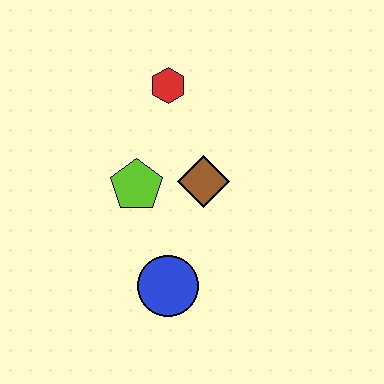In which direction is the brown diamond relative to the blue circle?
The brown diamond is above the blue circle.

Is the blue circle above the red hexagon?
No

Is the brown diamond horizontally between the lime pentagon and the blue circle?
No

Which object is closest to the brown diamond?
The lime pentagon is closest to the brown diamond.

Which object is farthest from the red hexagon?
The blue circle is farthest from the red hexagon.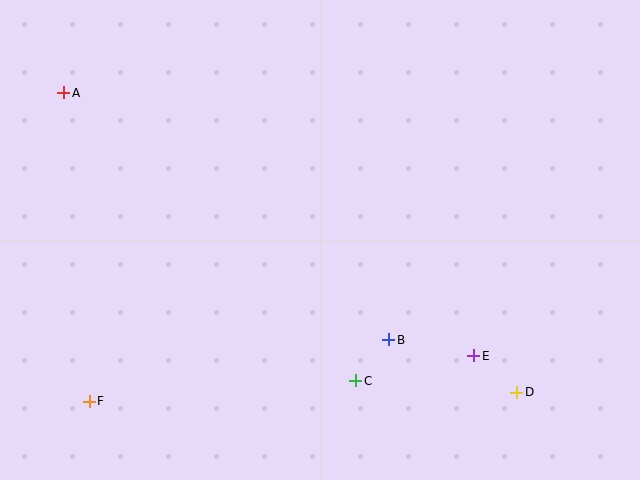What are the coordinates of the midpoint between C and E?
The midpoint between C and E is at (415, 368).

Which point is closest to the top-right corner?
Point E is closest to the top-right corner.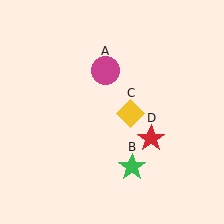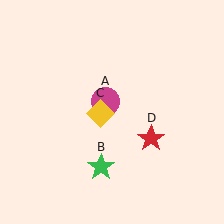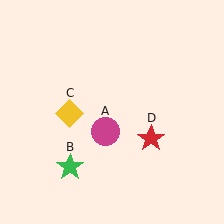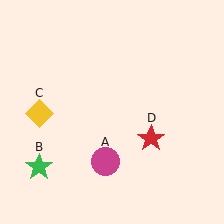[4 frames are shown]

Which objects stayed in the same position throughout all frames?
Red star (object D) remained stationary.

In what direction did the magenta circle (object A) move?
The magenta circle (object A) moved down.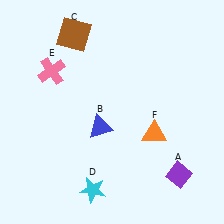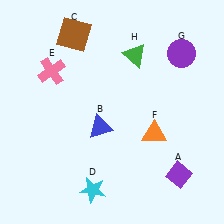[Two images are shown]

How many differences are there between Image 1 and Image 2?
There are 2 differences between the two images.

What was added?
A purple circle (G), a green triangle (H) were added in Image 2.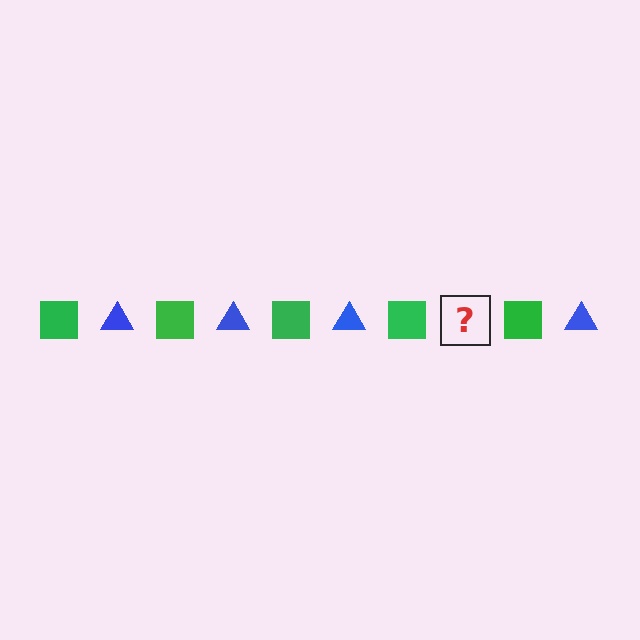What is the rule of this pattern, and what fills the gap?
The rule is that the pattern alternates between green square and blue triangle. The gap should be filled with a blue triangle.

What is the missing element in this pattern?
The missing element is a blue triangle.